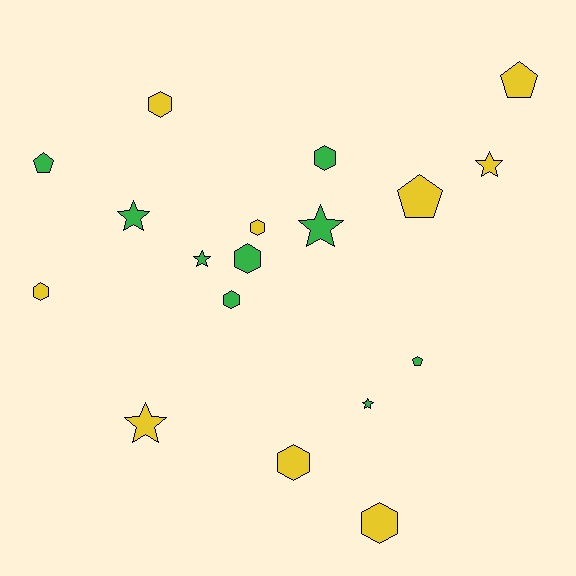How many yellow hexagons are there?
There are 5 yellow hexagons.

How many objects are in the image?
There are 18 objects.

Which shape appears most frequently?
Hexagon, with 8 objects.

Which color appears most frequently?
Green, with 9 objects.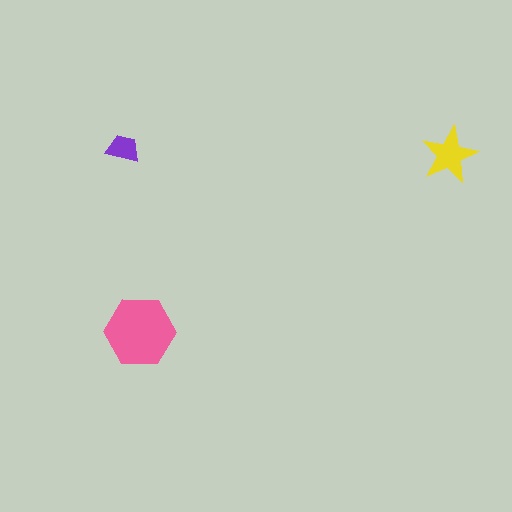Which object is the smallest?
The purple trapezoid.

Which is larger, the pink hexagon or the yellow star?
The pink hexagon.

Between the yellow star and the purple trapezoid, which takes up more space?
The yellow star.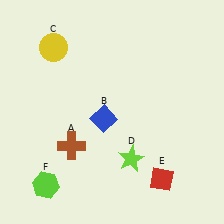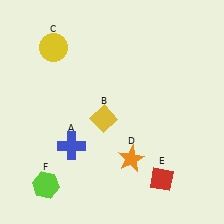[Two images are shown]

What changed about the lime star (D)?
In Image 1, D is lime. In Image 2, it changed to orange.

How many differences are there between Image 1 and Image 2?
There are 3 differences between the two images.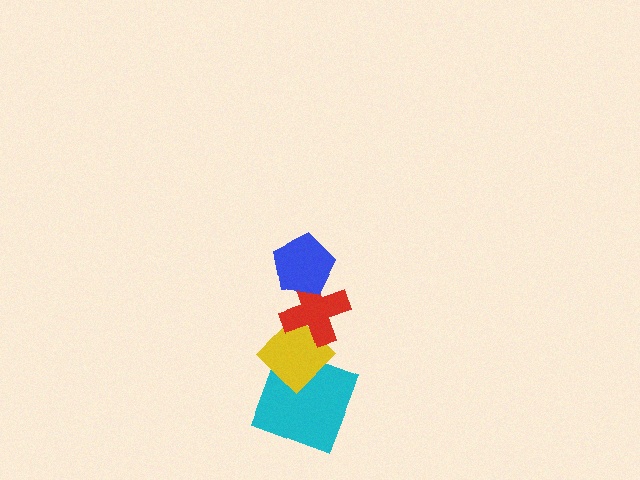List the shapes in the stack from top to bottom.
From top to bottom: the blue pentagon, the red cross, the yellow diamond, the cyan square.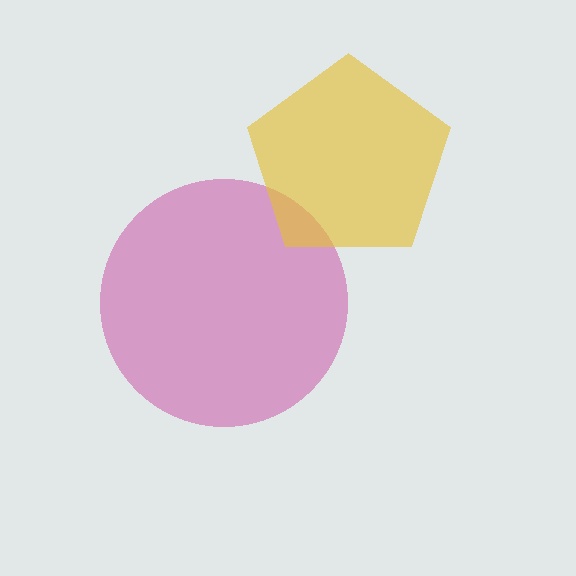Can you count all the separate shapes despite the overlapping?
Yes, there are 2 separate shapes.